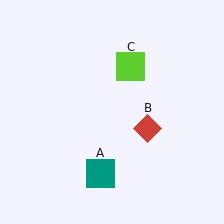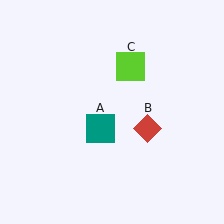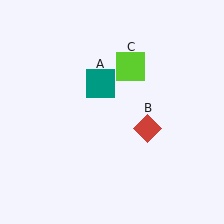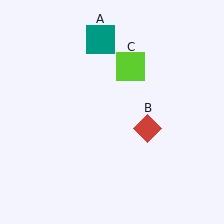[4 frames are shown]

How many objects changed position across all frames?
1 object changed position: teal square (object A).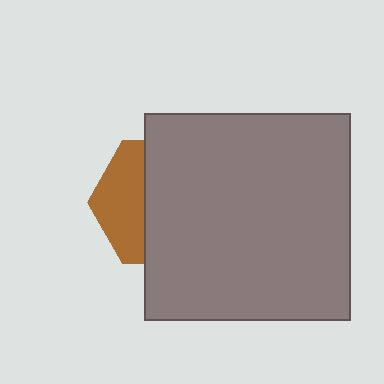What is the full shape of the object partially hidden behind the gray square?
The partially hidden object is a brown hexagon.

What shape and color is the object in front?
The object in front is a gray square.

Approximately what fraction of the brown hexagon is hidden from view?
Roughly 64% of the brown hexagon is hidden behind the gray square.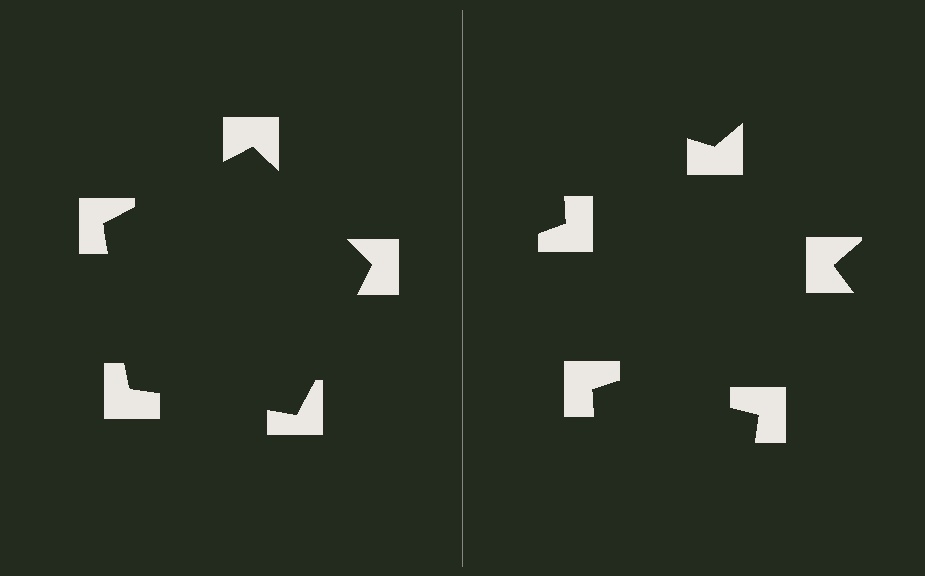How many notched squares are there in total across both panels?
10 — 5 on each side.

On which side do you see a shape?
An illusory pentagon appears on the left side. On the right side the wedge cuts are rotated, so no coherent shape forms.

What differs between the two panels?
The notched squares are positioned identically on both sides; only the wedge orientations differ. On the left they align to a pentagon; on the right they are misaligned.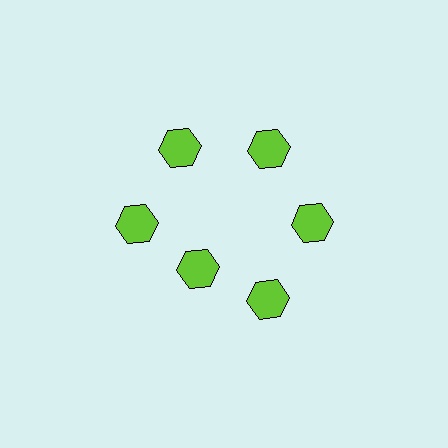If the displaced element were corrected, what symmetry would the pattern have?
It would have 6-fold rotational symmetry — the pattern would map onto itself every 60 degrees.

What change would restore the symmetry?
The symmetry would be restored by moving it outward, back onto the ring so that all 6 hexagons sit at equal angles and equal distance from the center.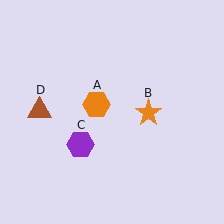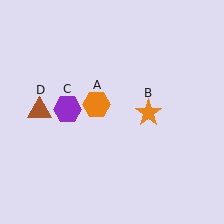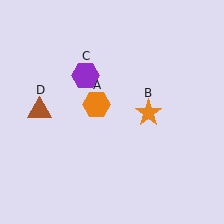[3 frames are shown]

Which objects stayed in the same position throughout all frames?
Orange hexagon (object A) and orange star (object B) and brown triangle (object D) remained stationary.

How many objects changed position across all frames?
1 object changed position: purple hexagon (object C).